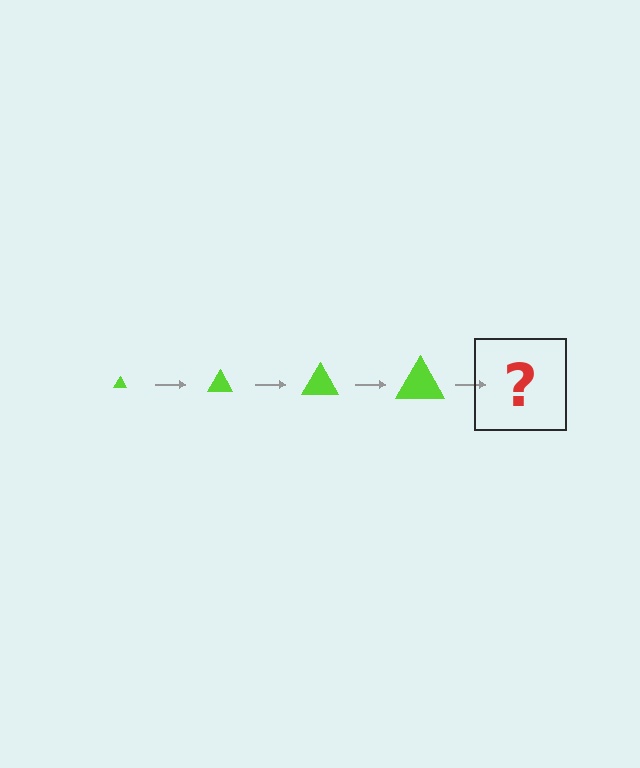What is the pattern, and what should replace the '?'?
The pattern is that the triangle gets progressively larger each step. The '?' should be a lime triangle, larger than the previous one.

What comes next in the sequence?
The next element should be a lime triangle, larger than the previous one.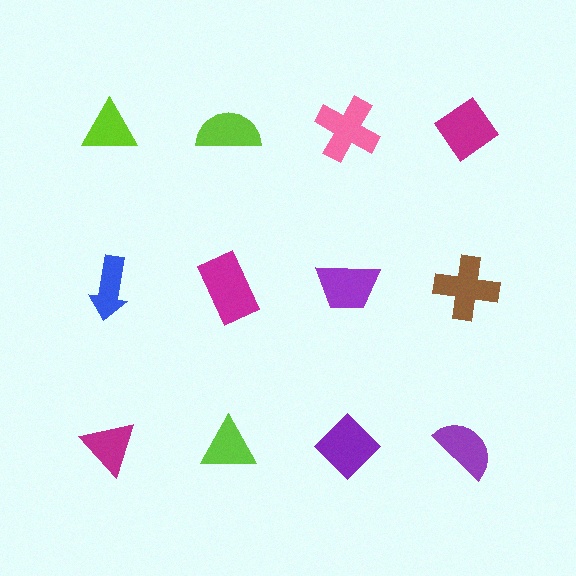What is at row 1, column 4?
A magenta diamond.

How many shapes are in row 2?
4 shapes.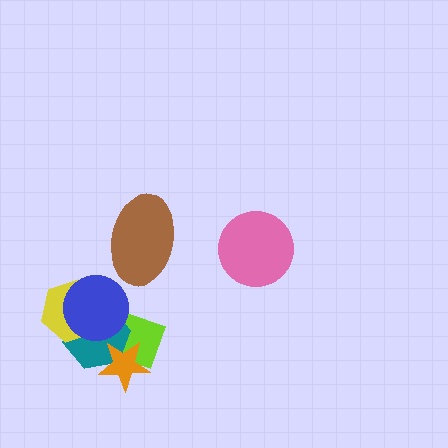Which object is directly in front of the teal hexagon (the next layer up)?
The orange star is directly in front of the teal hexagon.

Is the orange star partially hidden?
No, no other shape covers it.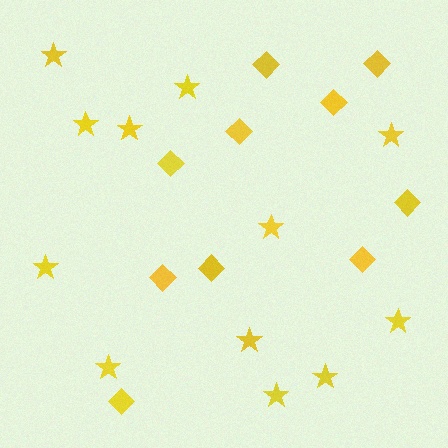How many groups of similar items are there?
There are 2 groups: one group of diamonds (10) and one group of stars (12).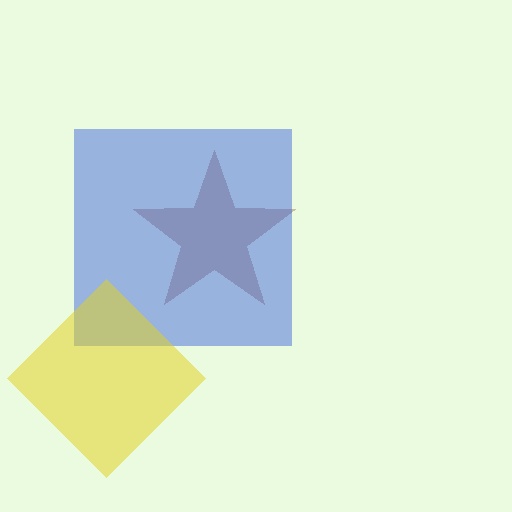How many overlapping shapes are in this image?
There are 3 overlapping shapes in the image.